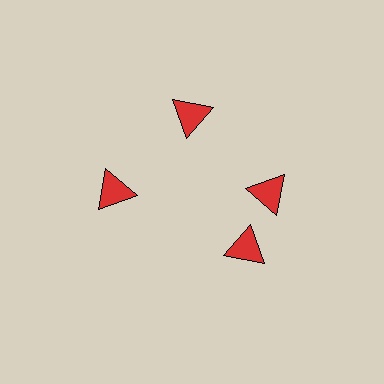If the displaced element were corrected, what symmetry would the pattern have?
It would have 4-fold rotational symmetry — the pattern would map onto itself every 90 degrees.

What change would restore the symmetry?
The symmetry would be restored by rotating it back into even spacing with its neighbors so that all 4 triangles sit at equal angles and equal distance from the center.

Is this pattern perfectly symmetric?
No. The 4 red triangles are arranged in a ring, but one element near the 6 o'clock position is rotated out of alignment along the ring, breaking the 4-fold rotational symmetry.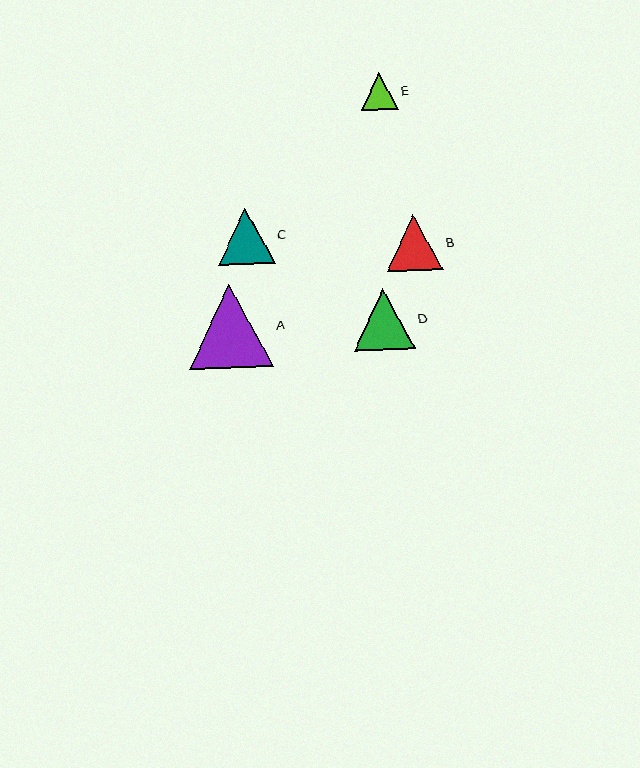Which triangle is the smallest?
Triangle E is the smallest with a size of approximately 37 pixels.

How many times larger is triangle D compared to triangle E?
Triangle D is approximately 1.7 times the size of triangle E.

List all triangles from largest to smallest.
From largest to smallest: A, D, C, B, E.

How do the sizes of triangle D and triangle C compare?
Triangle D and triangle C are approximately the same size.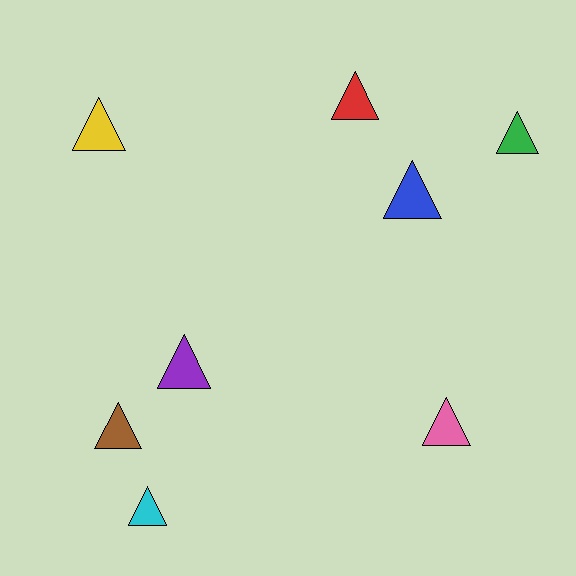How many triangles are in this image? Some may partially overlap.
There are 8 triangles.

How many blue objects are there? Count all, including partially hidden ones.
There is 1 blue object.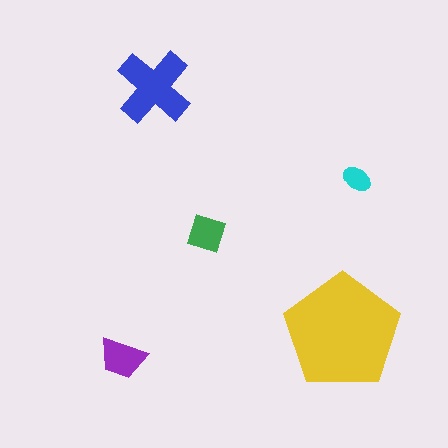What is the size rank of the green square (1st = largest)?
4th.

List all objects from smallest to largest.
The cyan ellipse, the green square, the purple trapezoid, the blue cross, the yellow pentagon.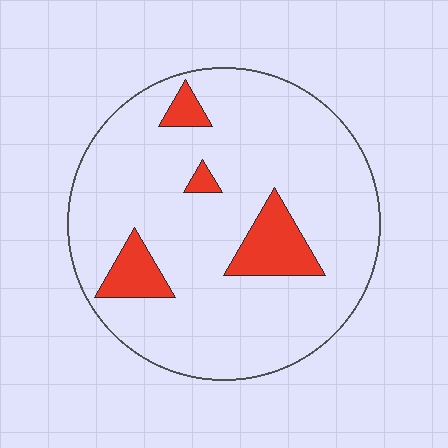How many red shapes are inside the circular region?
4.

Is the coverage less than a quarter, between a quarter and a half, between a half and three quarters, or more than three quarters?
Less than a quarter.